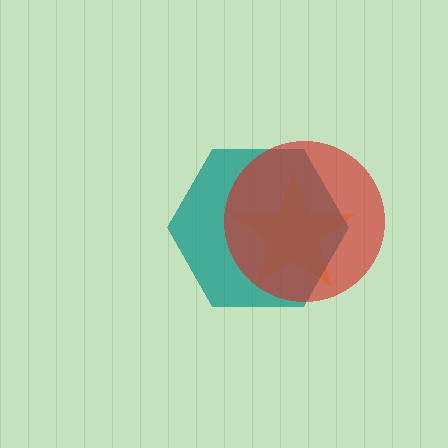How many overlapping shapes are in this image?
There are 3 overlapping shapes in the image.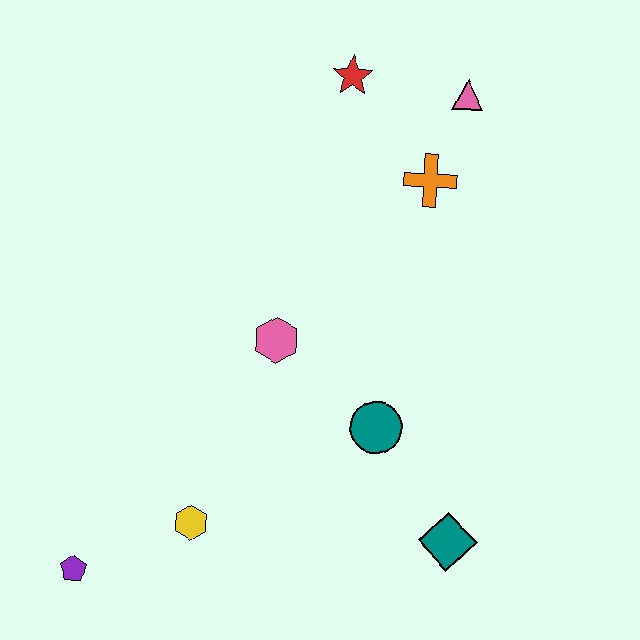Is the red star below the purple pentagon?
No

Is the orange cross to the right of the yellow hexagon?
Yes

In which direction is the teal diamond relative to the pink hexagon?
The teal diamond is below the pink hexagon.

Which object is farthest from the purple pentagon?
The pink triangle is farthest from the purple pentagon.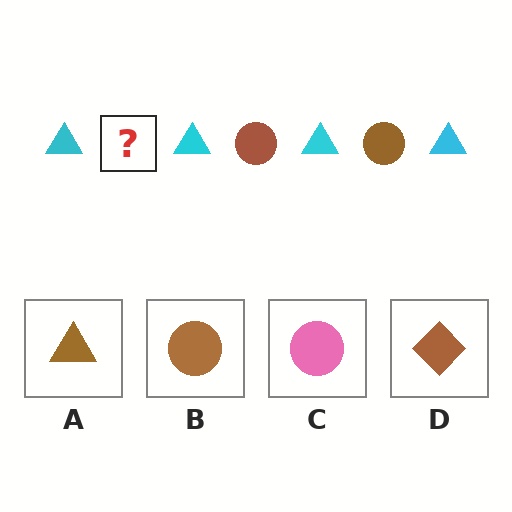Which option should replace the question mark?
Option B.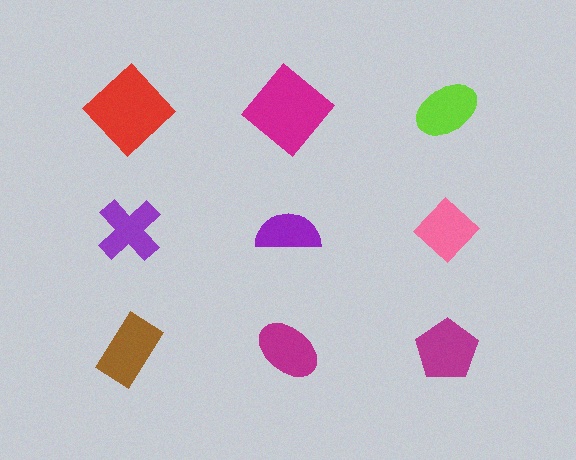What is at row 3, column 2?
A magenta ellipse.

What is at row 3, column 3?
A magenta pentagon.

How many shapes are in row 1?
3 shapes.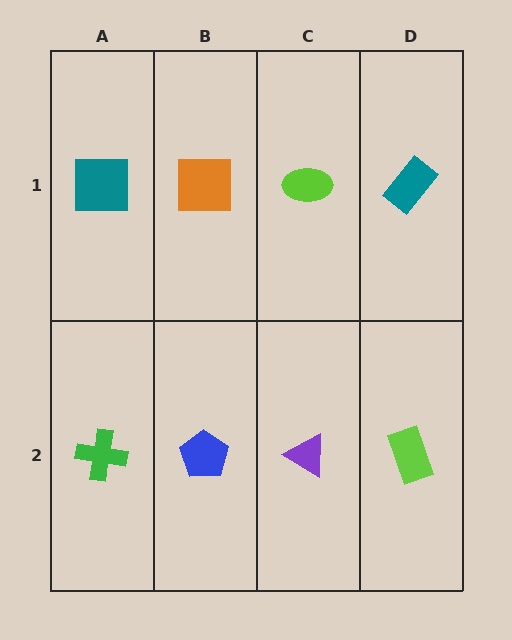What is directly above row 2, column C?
A lime ellipse.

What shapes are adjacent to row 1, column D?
A lime rectangle (row 2, column D), a lime ellipse (row 1, column C).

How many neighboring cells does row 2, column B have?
3.